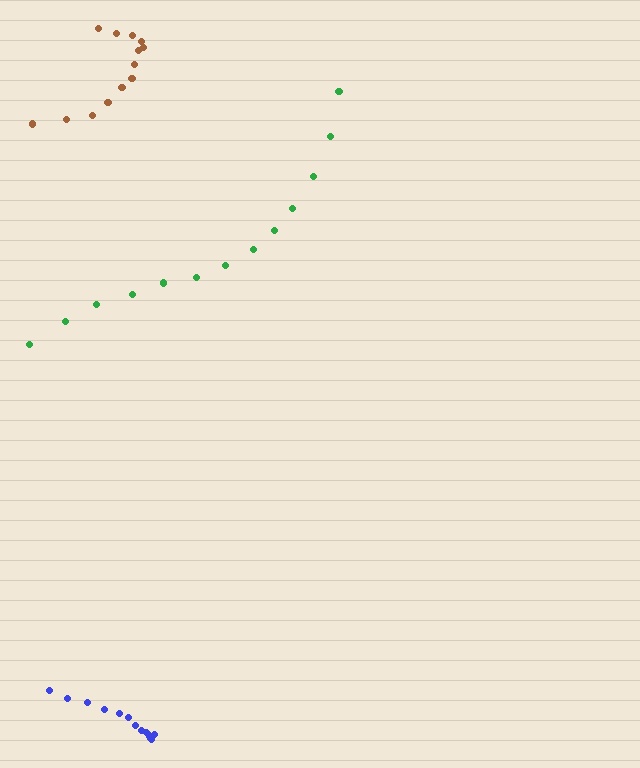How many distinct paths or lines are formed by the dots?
There are 3 distinct paths.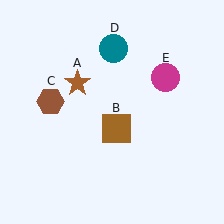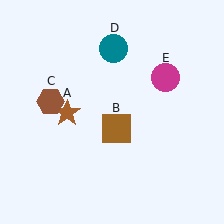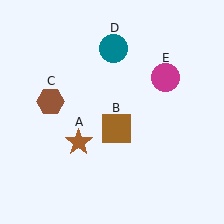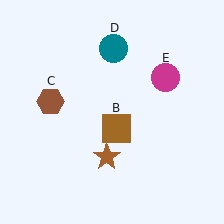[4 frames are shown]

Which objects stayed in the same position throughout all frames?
Brown square (object B) and brown hexagon (object C) and teal circle (object D) and magenta circle (object E) remained stationary.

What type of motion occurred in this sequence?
The brown star (object A) rotated counterclockwise around the center of the scene.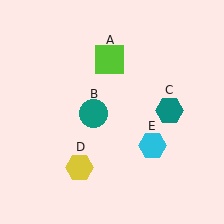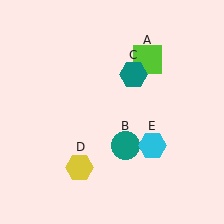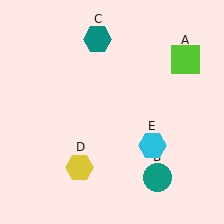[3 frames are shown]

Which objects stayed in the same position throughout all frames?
Yellow hexagon (object D) and cyan hexagon (object E) remained stationary.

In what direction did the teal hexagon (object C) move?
The teal hexagon (object C) moved up and to the left.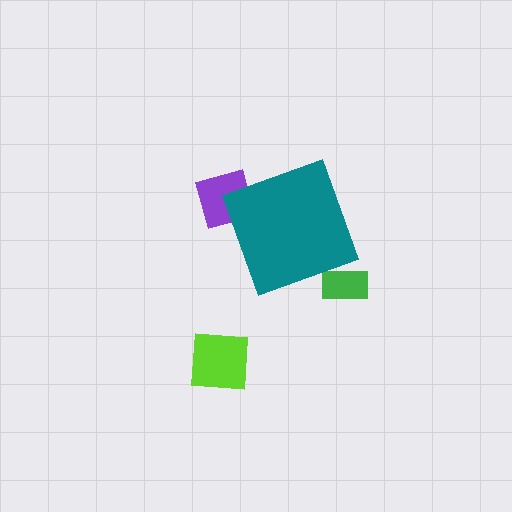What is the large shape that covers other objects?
A teal diamond.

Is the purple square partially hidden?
Yes, the purple square is partially hidden behind the teal diamond.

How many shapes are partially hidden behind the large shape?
2 shapes are partially hidden.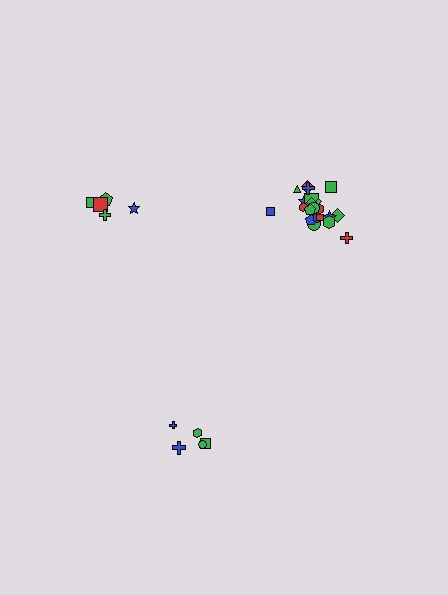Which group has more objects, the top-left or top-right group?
The top-right group.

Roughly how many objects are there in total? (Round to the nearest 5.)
Roughly 30 objects in total.